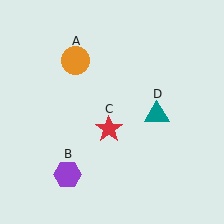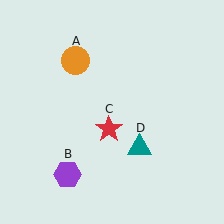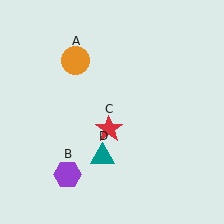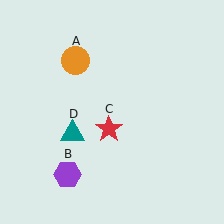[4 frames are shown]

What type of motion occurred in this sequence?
The teal triangle (object D) rotated clockwise around the center of the scene.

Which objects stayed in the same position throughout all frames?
Orange circle (object A) and purple hexagon (object B) and red star (object C) remained stationary.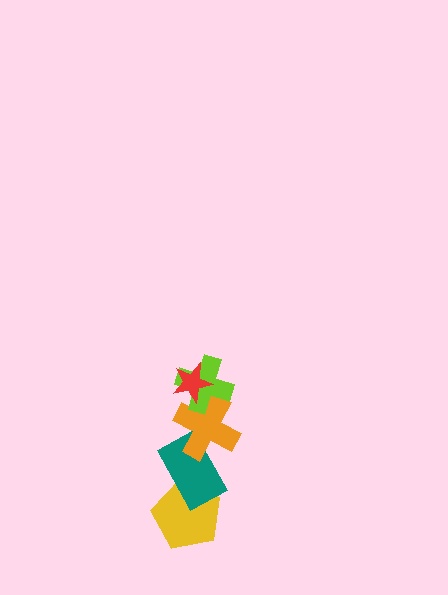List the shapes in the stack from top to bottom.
From top to bottom: the red star, the lime cross, the orange cross, the teal rectangle, the yellow pentagon.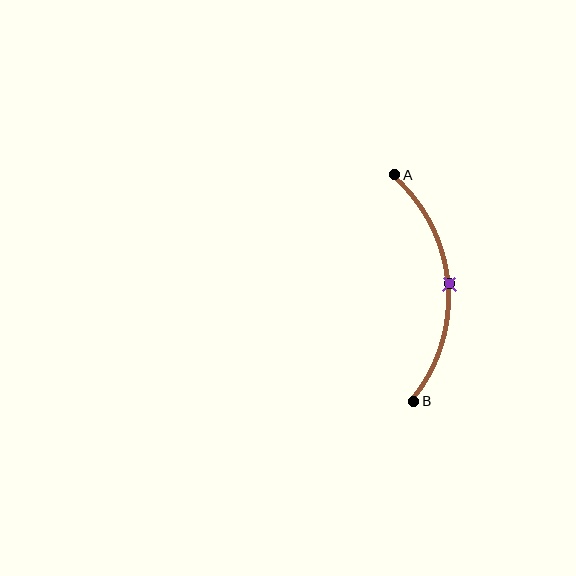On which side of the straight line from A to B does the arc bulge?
The arc bulges to the right of the straight line connecting A and B.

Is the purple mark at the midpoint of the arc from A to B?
Yes. The purple mark lies on the arc at equal arc-length from both A and B — it is the arc midpoint.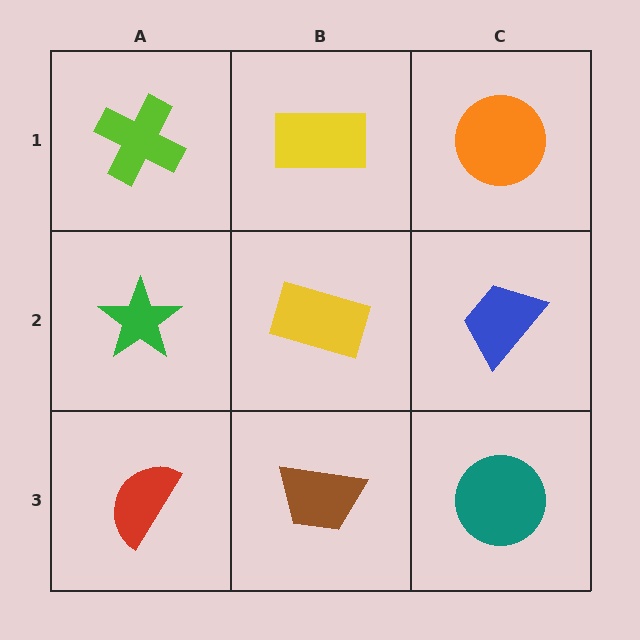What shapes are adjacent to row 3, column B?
A yellow rectangle (row 2, column B), a red semicircle (row 3, column A), a teal circle (row 3, column C).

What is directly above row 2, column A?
A lime cross.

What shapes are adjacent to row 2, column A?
A lime cross (row 1, column A), a red semicircle (row 3, column A), a yellow rectangle (row 2, column B).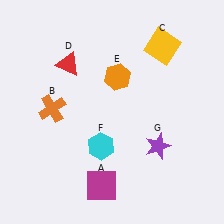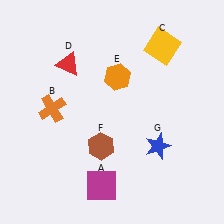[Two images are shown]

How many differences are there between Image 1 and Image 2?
There are 2 differences between the two images.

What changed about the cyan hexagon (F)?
In Image 1, F is cyan. In Image 2, it changed to brown.